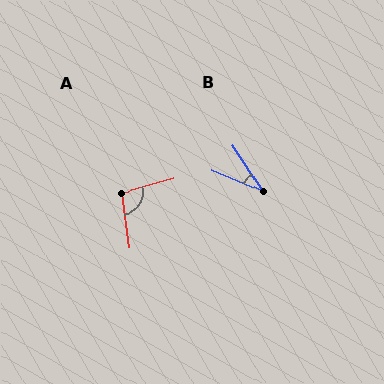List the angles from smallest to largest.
B (34°), A (98°).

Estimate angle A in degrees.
Approximately 98 degrees.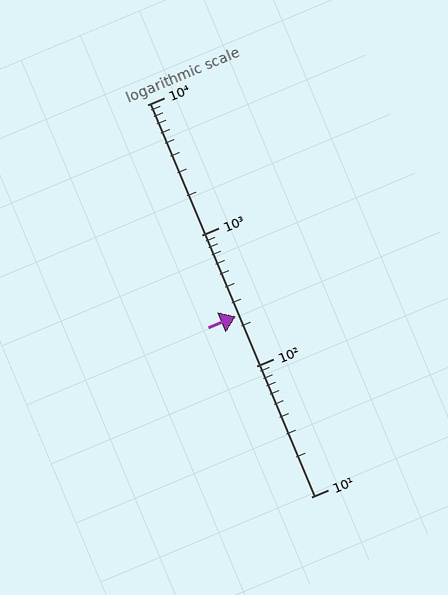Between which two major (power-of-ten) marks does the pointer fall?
The pointer is between 100 and 1000.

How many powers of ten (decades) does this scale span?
The scale spans 3 decades, from 10 to 10000.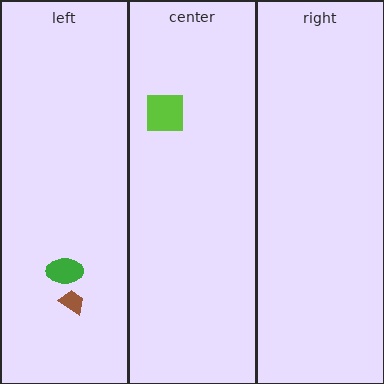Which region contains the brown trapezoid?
The left region.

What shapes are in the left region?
The green ellipse, the brown trapezoid.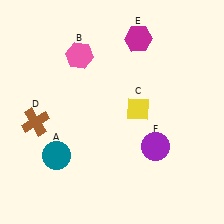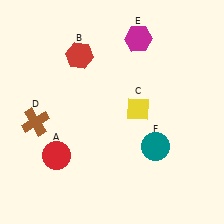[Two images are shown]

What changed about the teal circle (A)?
In Image 1, A is teal. In Image 2, it changed to red.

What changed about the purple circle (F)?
In Image 1, F is purple. In Image 2, it changed to teal.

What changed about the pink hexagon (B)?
In Image 1, B is pink. In Image 2, it changed to red.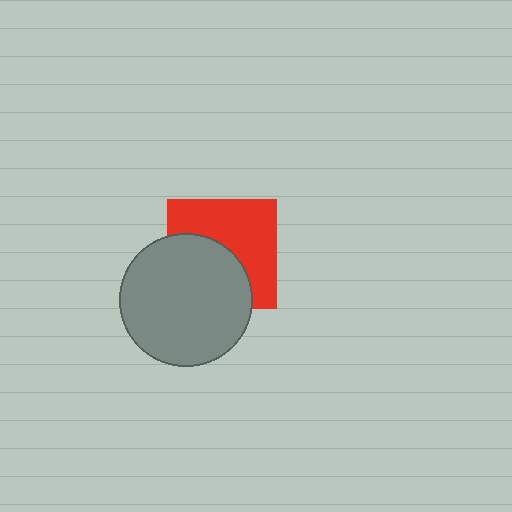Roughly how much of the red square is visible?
About half of it is visible (roughly 54%).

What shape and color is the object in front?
The object in front is a gray circle.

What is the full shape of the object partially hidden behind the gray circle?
The partially hidden object is a red square.